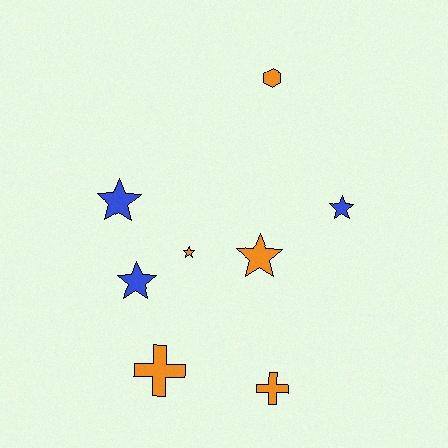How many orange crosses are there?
There are 2 orange crosses.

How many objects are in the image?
There are 8 objects.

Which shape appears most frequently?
Star, with 5 objects.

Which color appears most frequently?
Orange, with 5 objects.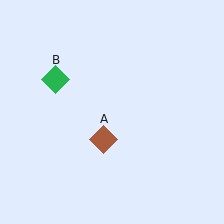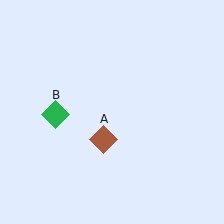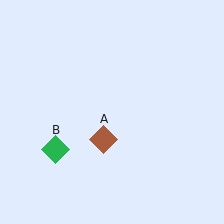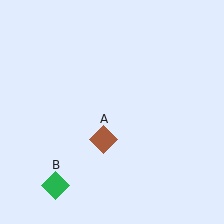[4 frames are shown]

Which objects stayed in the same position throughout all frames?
Brown diamond (object A) remained stationary.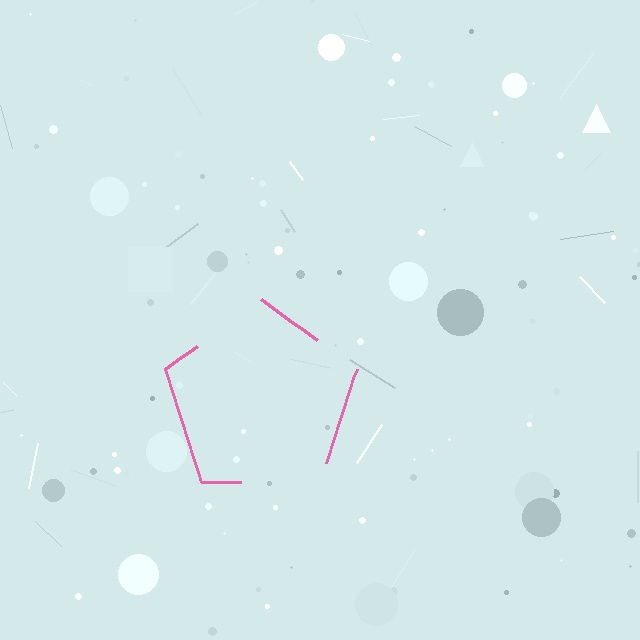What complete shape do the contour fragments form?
The contour fragments form a pentagon.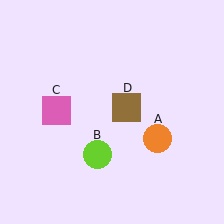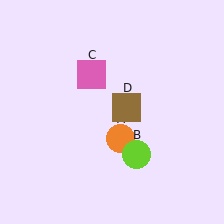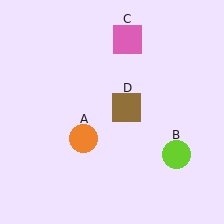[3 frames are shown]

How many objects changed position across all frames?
3 objects changed position: orange circle (object A), lime circle (object B), pink square (object C).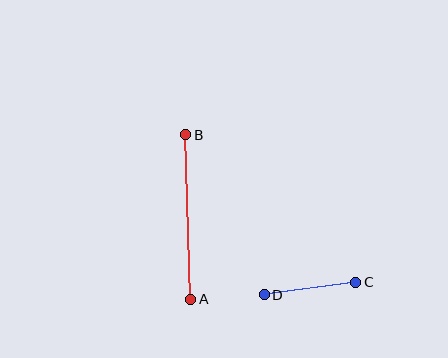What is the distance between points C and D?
The distance is approximately 92 pixels.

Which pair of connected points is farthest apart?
Points A and B are farthest apart.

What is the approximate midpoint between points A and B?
The midpoint is at approximately (188, 217) pixels.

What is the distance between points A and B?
The distance is approximately 165 pixels.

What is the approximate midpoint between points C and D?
The midpoint is at approximately (310, 289) pixels.